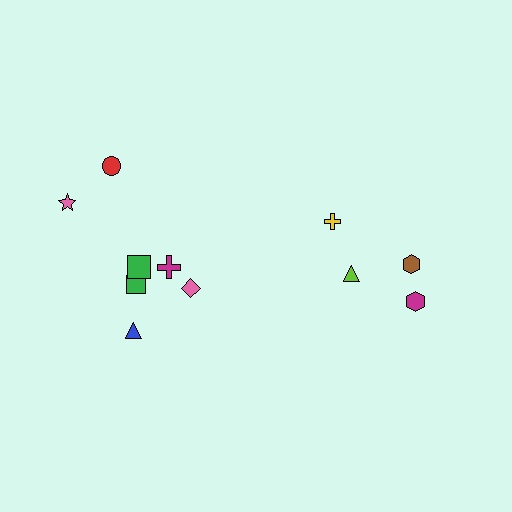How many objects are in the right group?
There are 4 objects.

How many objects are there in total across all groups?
There are 11 objects.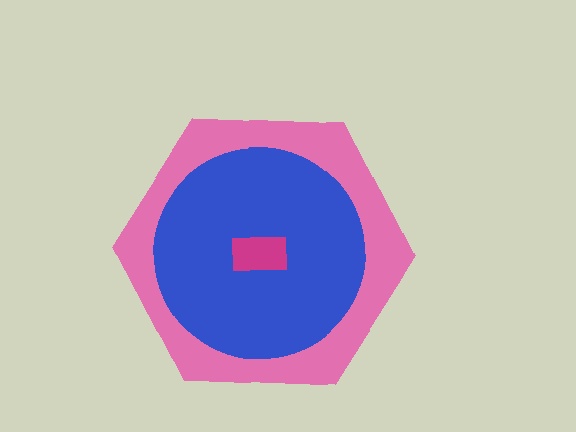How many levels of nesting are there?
3.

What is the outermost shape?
The pink hexagon.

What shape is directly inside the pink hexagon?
The blue circle.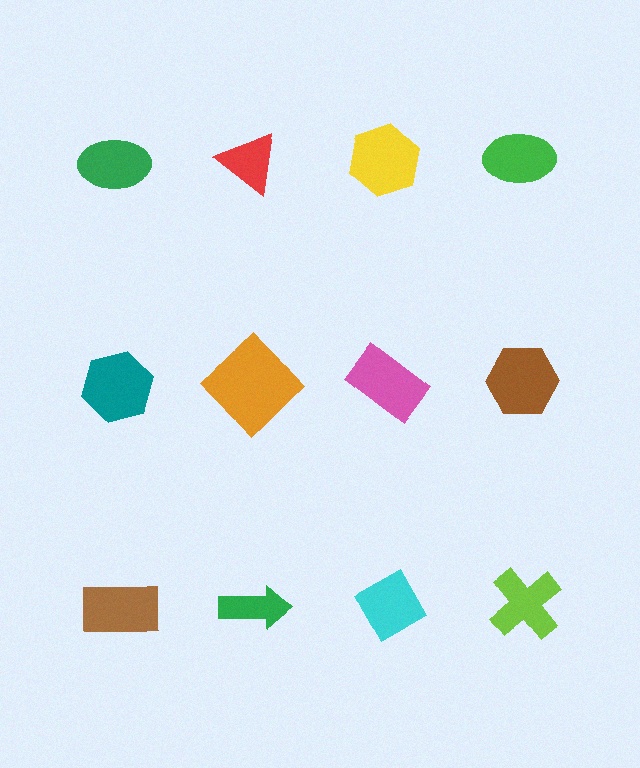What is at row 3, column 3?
A cyan diamond.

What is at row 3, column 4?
A lime cross.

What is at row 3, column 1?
A brown rectangle.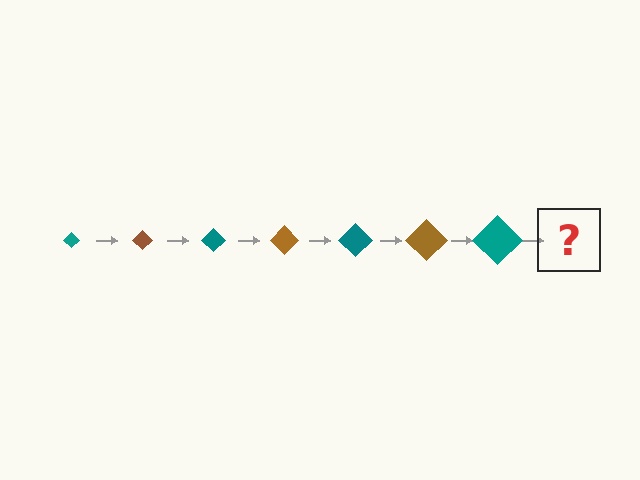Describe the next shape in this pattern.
It should be a brown diamond, larger than the previous one.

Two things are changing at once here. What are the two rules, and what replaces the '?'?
The two rules are that the diamond grows larger each step and the color cycles through teal and brown. The '?' should be a brown diamond, larger than the previous one.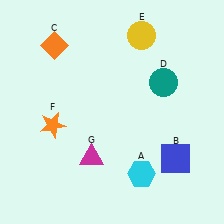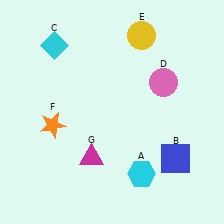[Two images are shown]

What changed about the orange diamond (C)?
In Image 1, C is orange. In Image 2, it changed to cyan.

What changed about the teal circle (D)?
In Image 1, D is teal. In Image 2, it changed to pink.